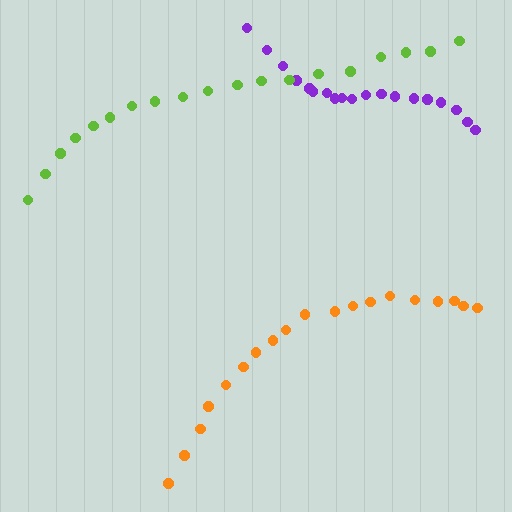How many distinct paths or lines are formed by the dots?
There are 3 distinct paths.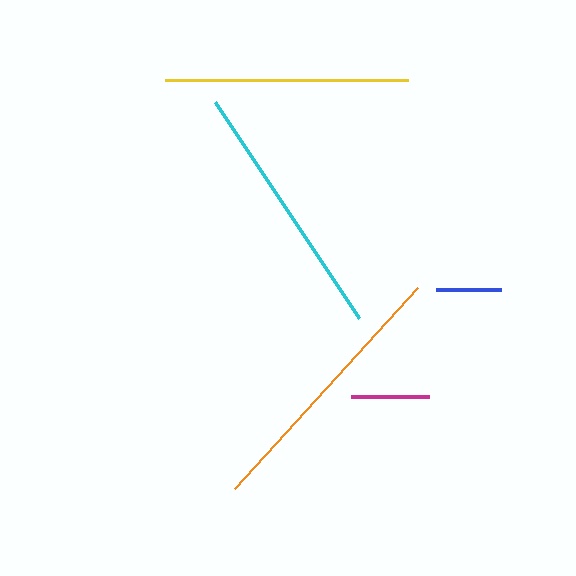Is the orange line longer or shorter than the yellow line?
The orange line is longer than the yellow line.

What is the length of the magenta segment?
The magenta segment is approximately 79 pixels long.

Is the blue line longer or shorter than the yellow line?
The yellow line is longer than the blue line.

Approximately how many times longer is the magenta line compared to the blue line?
The magenta line is approximately 1.2 times the length of the blue line.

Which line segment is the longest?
The orange line is the longest at approximately 272 pixels.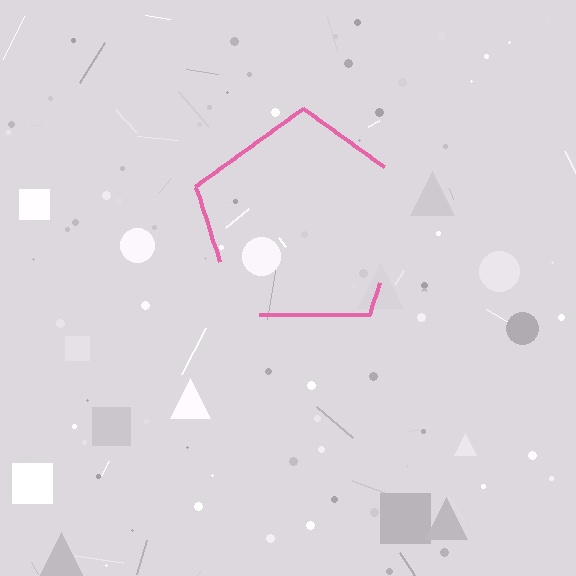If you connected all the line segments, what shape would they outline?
They would outline a pentagon.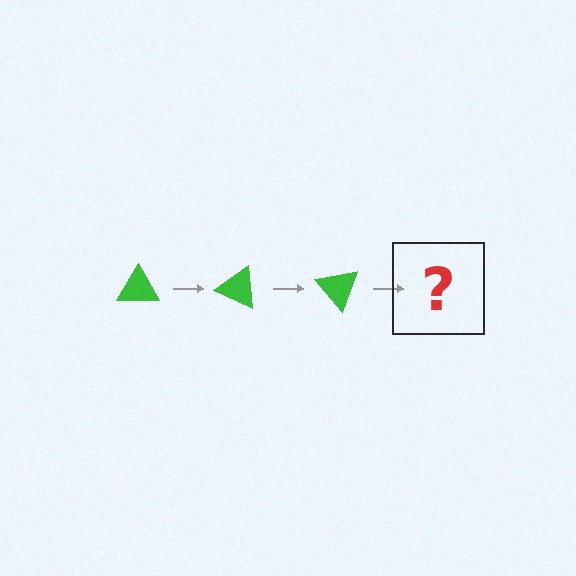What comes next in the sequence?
The next element should be a green triangle rotated 75 degrees.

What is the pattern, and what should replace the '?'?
The pattern is that the triangle rotates 25 degrees each step. The '?' should be a green triangle rotated 75 degrees.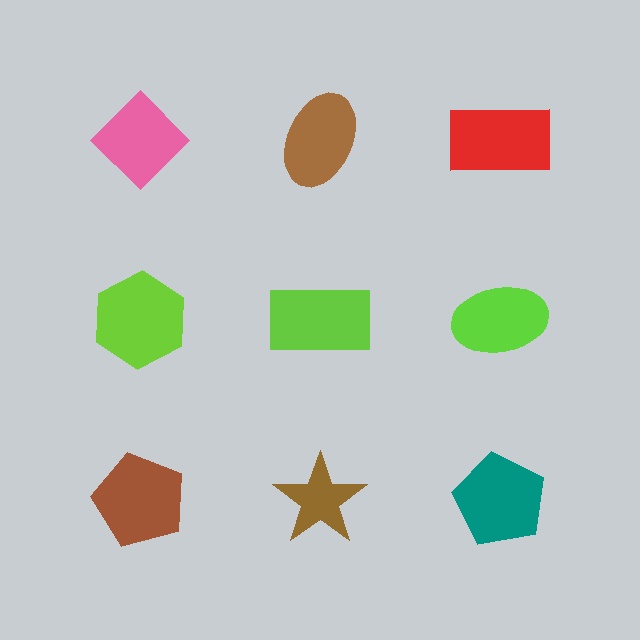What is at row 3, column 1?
A brown pentagon.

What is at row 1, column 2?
A brown ellipse.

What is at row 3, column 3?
A teal pentagon.